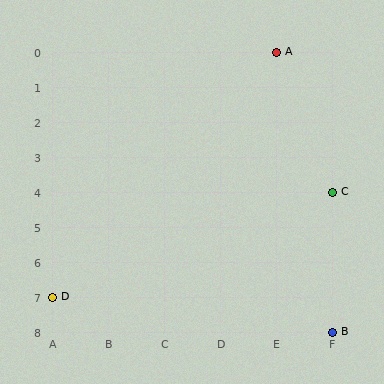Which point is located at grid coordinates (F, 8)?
Point B is at (F, 8).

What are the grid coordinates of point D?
Point D is at grid coordinates (A, 7).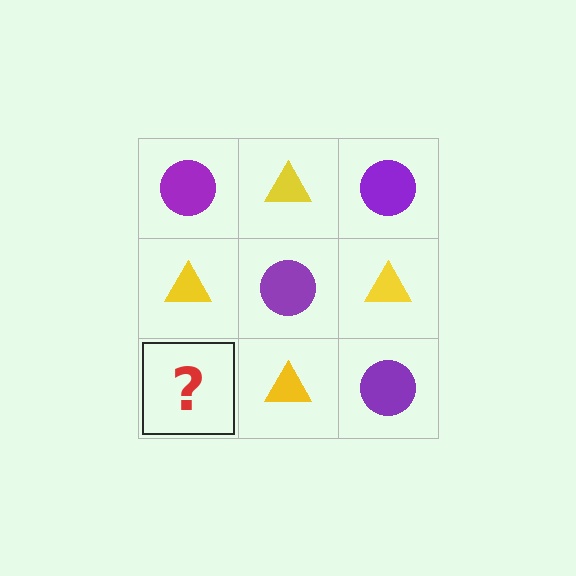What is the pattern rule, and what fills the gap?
The rule is that it alternates purple circle and yellow triangle in a checkerboard pattern. The gap should be filled with a purple circle.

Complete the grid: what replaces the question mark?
The question mark should be replaced with a purple circle.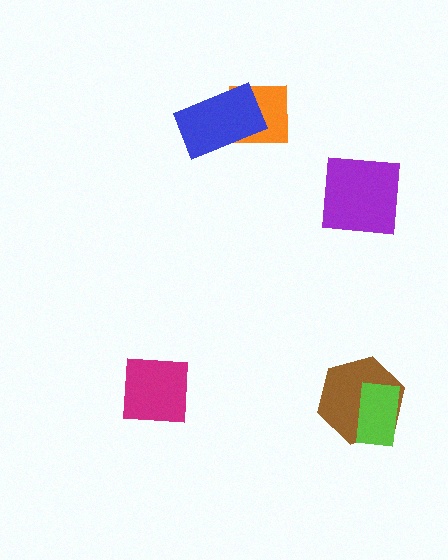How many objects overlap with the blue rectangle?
1 object overlaps with the blue rectangle.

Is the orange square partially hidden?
Yes, it is partially covered by another shape.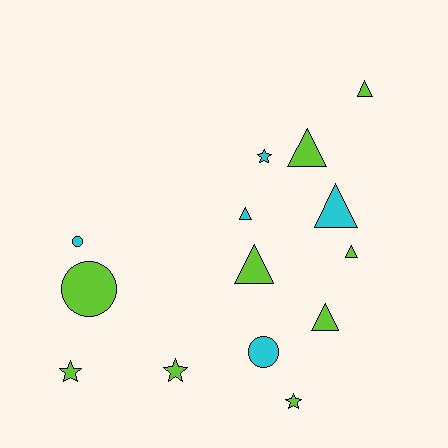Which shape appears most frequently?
Triangle, with 7 objects.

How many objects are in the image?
There are 14 objects.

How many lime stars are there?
There are 3 lime stars.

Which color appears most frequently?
Lime, with 9 objects.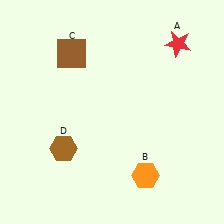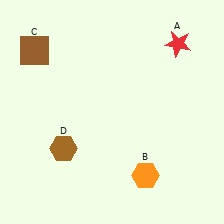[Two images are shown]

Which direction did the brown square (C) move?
The brown square (C) moved left.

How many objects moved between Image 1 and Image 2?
1 object moved between the two images.